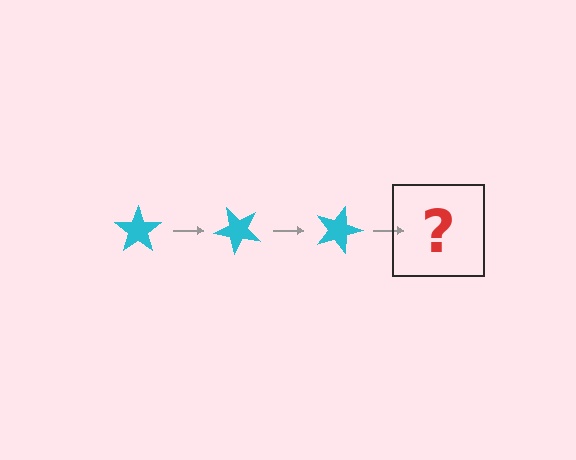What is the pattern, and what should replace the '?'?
The pattern is that the star rotates 45 degrees each step. The '?' should be a cyan star rotated 135 degrees.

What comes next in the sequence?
The next element should be a cyan star rotated 135 degrees.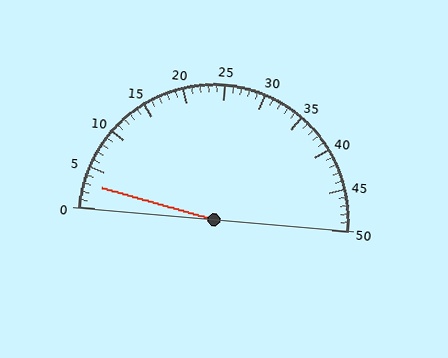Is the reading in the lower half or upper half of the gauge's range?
The reading is in the lower half of the range (0 to 50).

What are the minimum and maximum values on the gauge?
The gauge ranges from 0 to 50.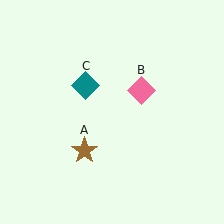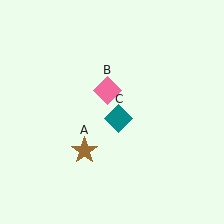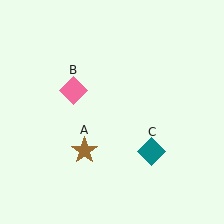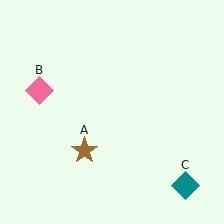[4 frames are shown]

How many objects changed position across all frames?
2 objects changed position: pink diamond (object B), teal diamond (object C).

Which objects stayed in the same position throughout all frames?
Brown star (object A) remained stationary.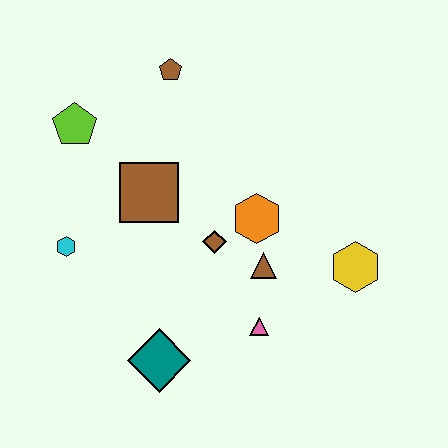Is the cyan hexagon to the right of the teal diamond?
No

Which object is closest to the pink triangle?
The brown triangle is closest to the pink triangle.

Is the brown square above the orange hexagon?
Yes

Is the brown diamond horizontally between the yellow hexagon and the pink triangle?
No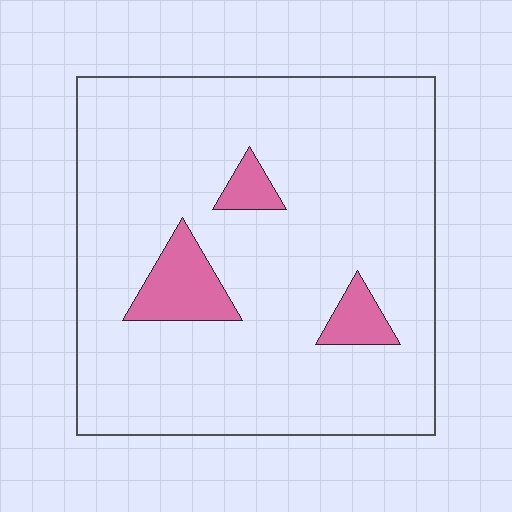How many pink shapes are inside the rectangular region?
3.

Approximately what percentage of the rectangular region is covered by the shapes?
Approximately 10%.